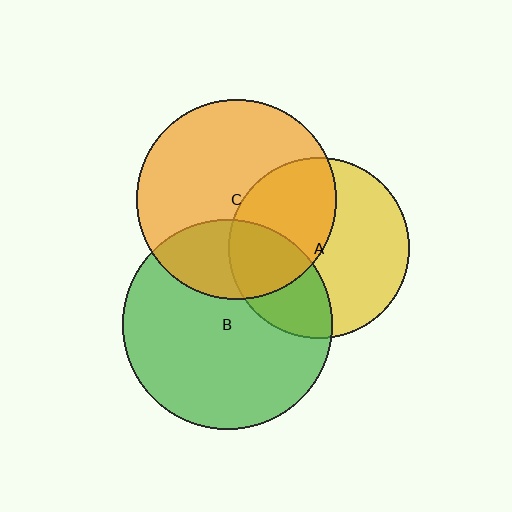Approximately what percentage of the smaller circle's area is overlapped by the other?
Approximately 30%.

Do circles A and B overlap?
Yes.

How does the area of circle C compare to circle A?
Approximately 1.2 times.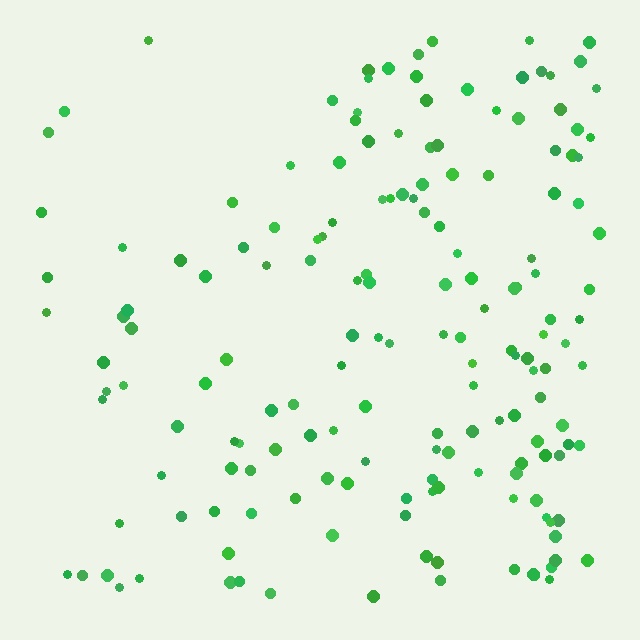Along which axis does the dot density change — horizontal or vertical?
Horizontal.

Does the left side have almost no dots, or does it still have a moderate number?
Still a moderate number, just noticeably fewer than the right.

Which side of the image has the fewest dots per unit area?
The left.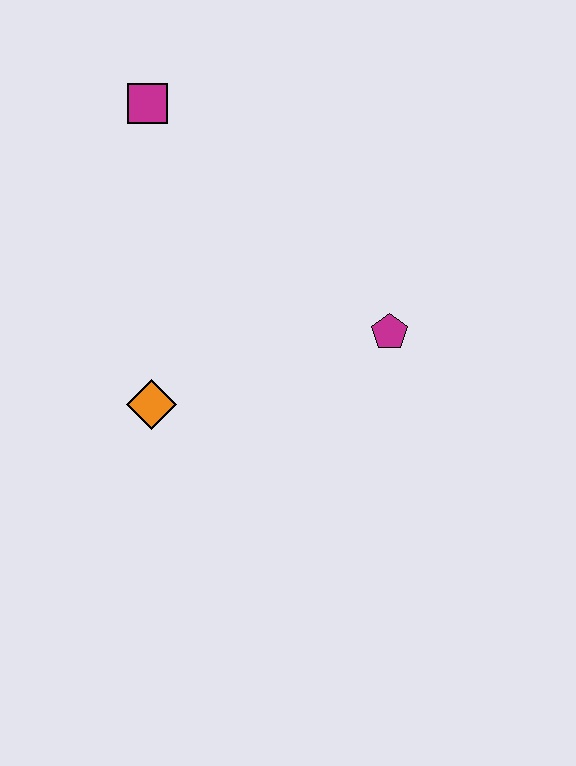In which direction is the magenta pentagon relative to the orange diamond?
The magenta pentagon is to the right of the orange diamond.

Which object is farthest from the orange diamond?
The magenta square is farthest from the orange diamond.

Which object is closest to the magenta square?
The orange diamond is closest to the magenta square.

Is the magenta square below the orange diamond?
No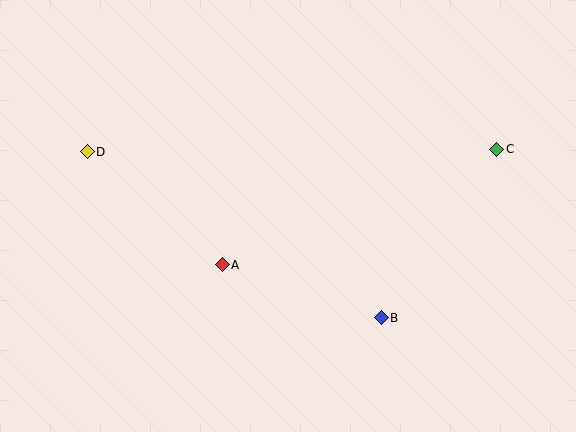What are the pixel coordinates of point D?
Point D is at (87, 152).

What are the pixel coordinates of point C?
Point C is at (497, 149).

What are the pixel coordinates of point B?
Point B is at (381, 318).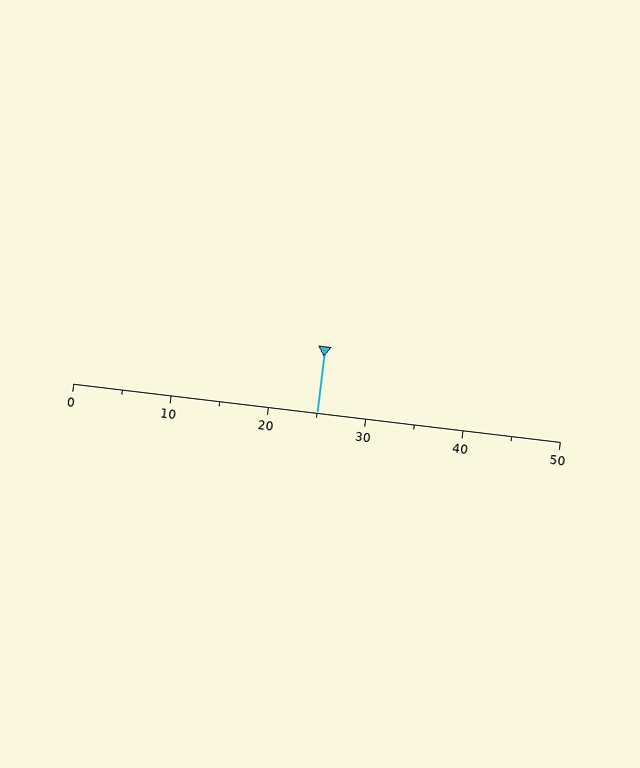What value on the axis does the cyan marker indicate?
The marker indicates approximately 25.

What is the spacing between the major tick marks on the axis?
The major ticks are spaced 10 apart.